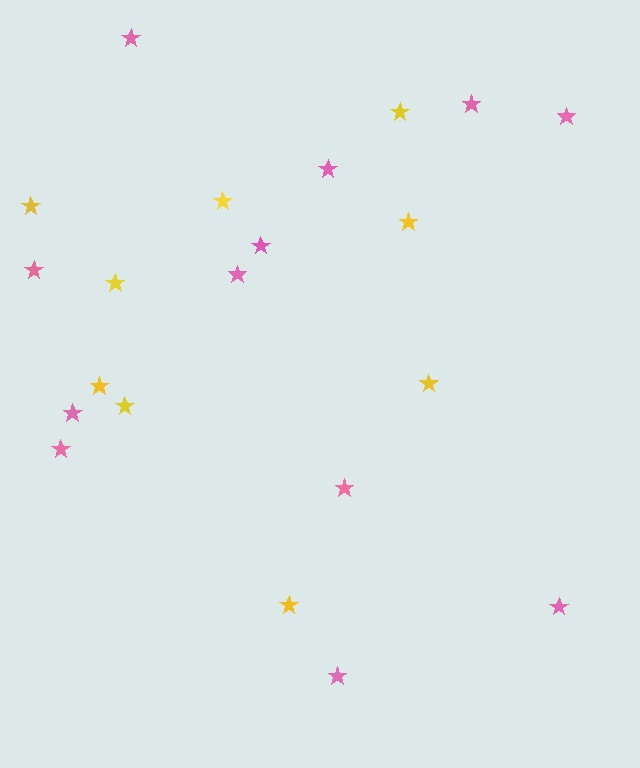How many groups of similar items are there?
There are 2 groups: one group of pink stars (12) and one group of yellow stars (9).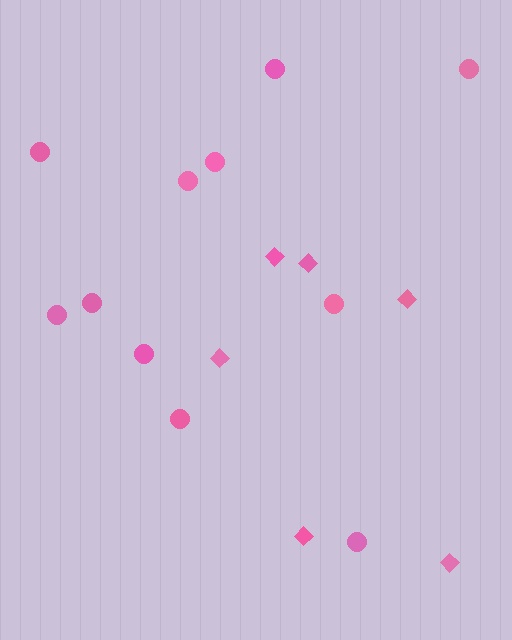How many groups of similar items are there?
There are 2 groups: one group of circles (11) and one group of diamonds (6).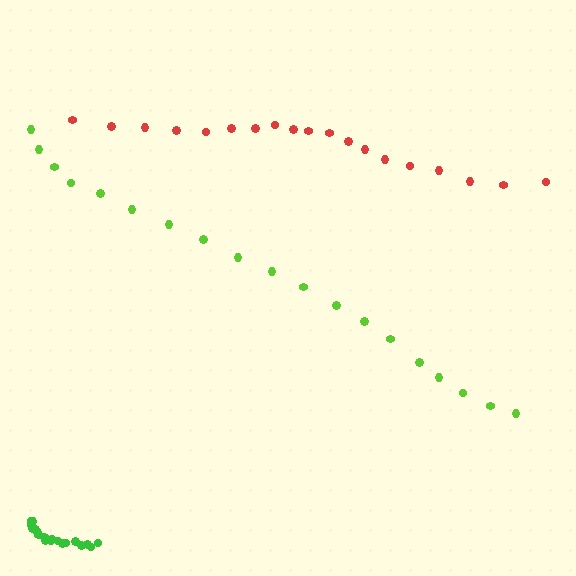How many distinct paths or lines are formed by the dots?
There are 3 distinct paths.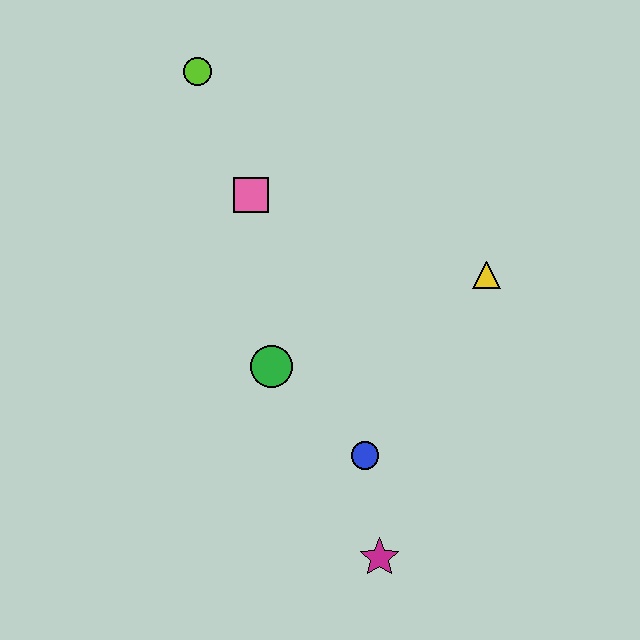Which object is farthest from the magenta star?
The lime circle is farthest from the magenta star.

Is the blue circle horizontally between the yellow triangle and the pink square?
Yes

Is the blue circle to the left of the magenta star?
Yes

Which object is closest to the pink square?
The lime circle is closest to the pink square.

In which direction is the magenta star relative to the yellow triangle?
The magenta star is below the yellow triangle.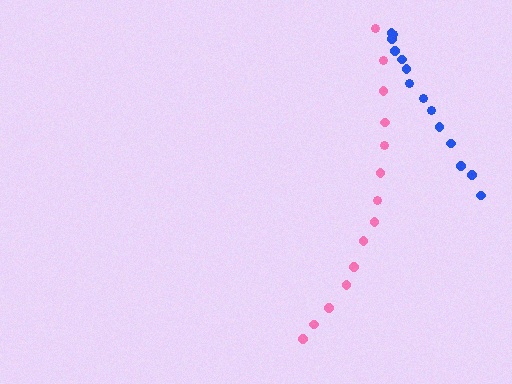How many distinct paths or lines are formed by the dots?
There are 2 distinct paths.